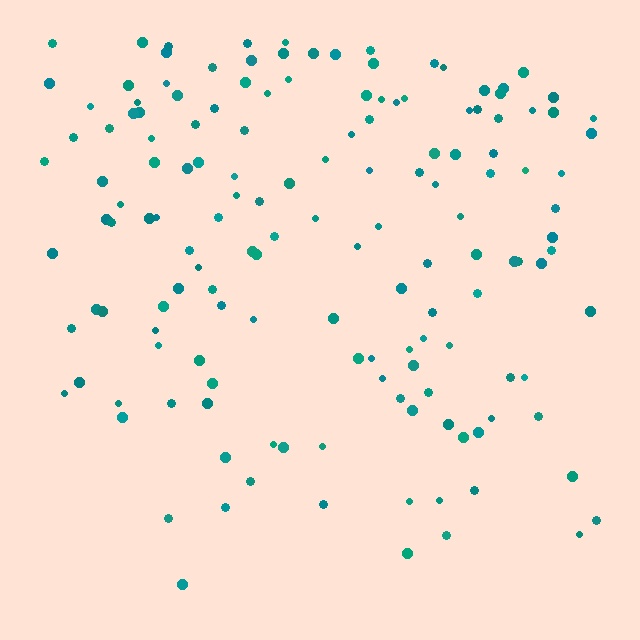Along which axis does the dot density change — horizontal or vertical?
Vertical.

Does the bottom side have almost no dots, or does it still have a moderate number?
Still a moderate number, just noticeably fewer than the top.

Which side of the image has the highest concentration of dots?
The top.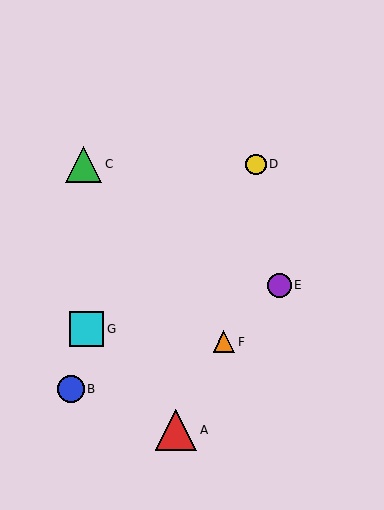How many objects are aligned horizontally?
2 objects (C, D) are aligned horizontally.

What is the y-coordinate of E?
Object E is at y≈285.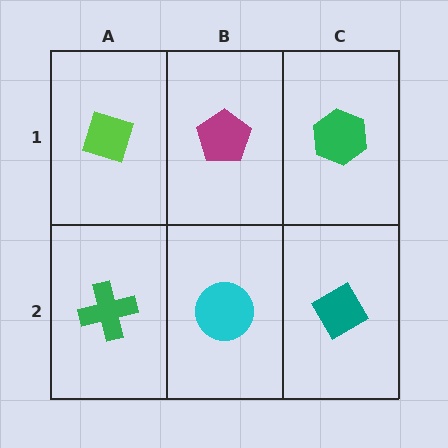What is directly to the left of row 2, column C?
A cyan circle.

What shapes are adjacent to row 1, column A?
A green cross (row 2, column A), a magenta pentagon (row 1, column B).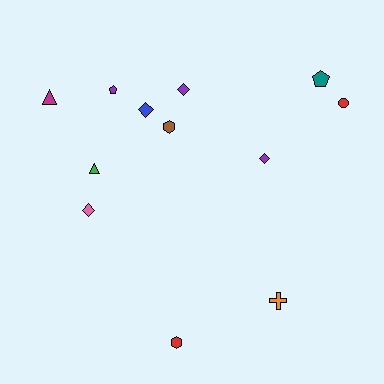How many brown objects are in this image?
There is 1 brown object.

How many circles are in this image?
There is 1 circle.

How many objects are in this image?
There are 12 objects.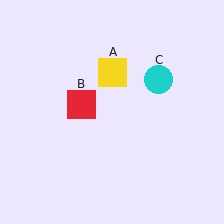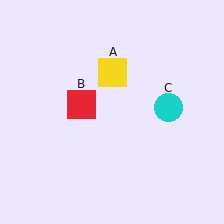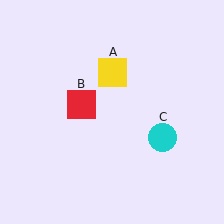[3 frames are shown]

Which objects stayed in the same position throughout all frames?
Yellow square (object A) and red square (object B) remained stationary.